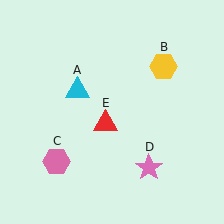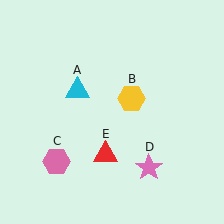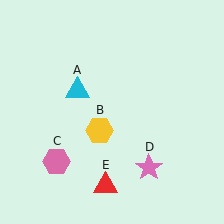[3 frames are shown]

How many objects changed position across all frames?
2 objects changed position: yellow hexagon (object B), red triangle (object E).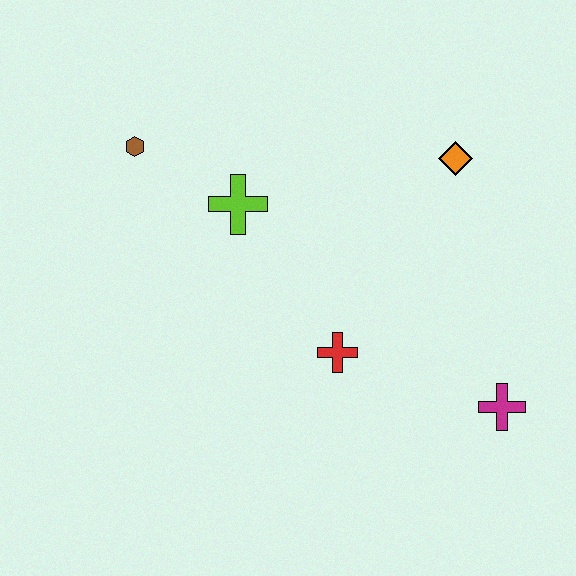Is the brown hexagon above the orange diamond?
Yes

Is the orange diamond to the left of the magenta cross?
Yes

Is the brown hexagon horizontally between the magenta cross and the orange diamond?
No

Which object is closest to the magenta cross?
The red cross is closest to the magenta cross.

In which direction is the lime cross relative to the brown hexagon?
The lime cross is to the right of the brown hexagon.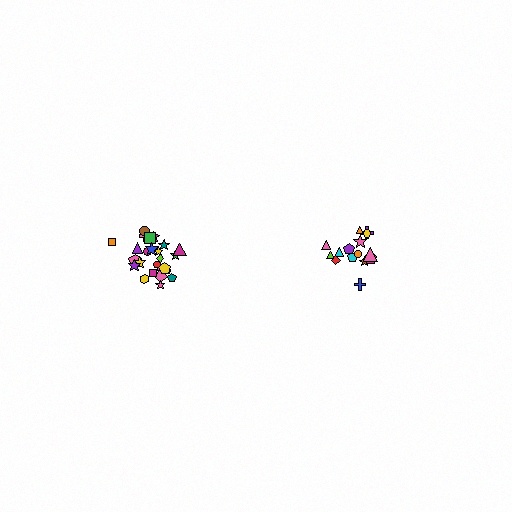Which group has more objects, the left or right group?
The left group.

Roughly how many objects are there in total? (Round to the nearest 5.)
Roughly 40 objects in total.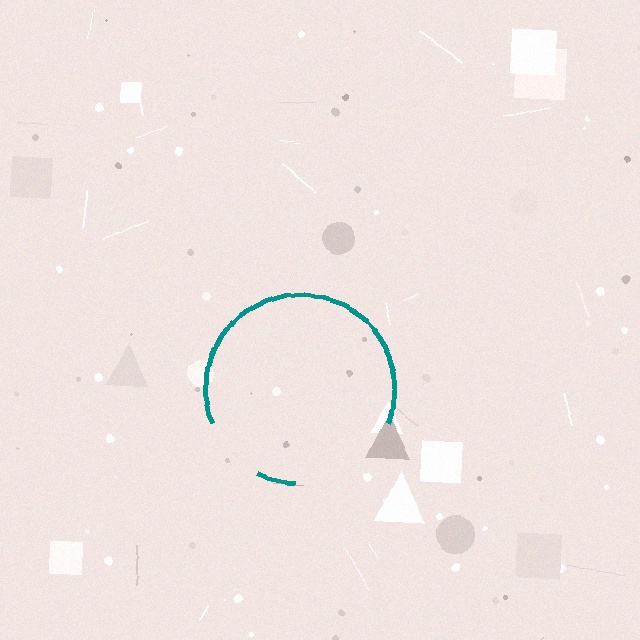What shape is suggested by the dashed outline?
The dashed outline suggests a circle.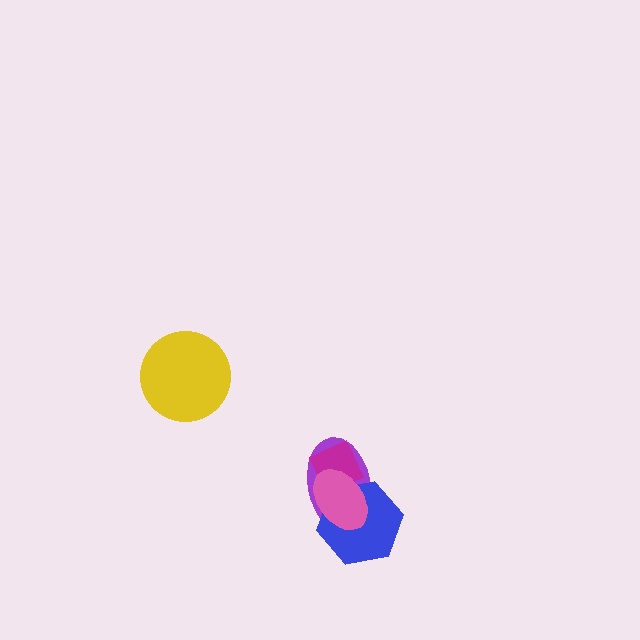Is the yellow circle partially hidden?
No, no other shape covers it.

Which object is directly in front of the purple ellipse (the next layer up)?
The blue hexagon is directly in front of the purple ellipse.